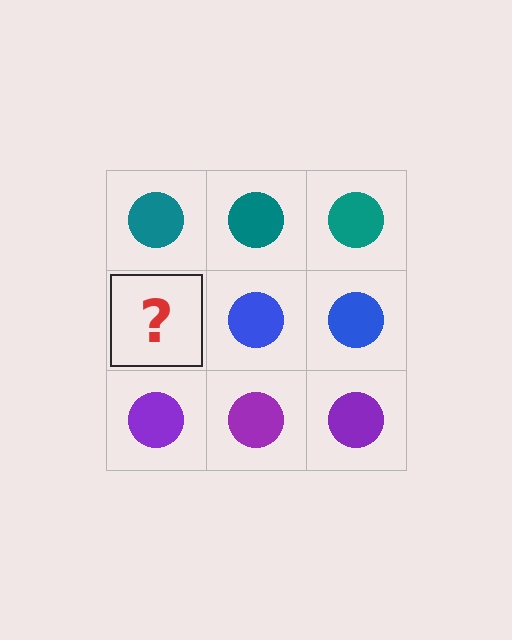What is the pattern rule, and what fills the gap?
The rule is that each row has a consistent color. The gap should be filled with a blue circle.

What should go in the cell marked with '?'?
The missing cell should contain a blue circle.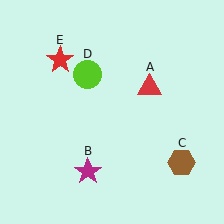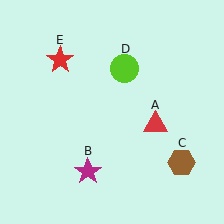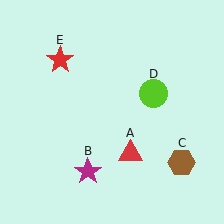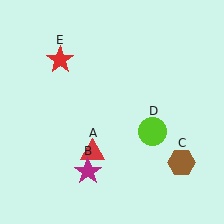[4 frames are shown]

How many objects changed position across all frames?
2 objects changed position: red triangle (object A), lime circle (object D).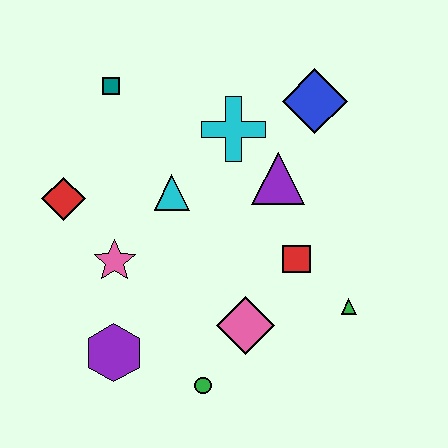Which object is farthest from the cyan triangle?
The green triangle is farthest from the cyan triangle.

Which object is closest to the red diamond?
The pink star is closest to the red diamond.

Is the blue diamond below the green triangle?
No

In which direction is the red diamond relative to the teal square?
The red diamond is below the teal square.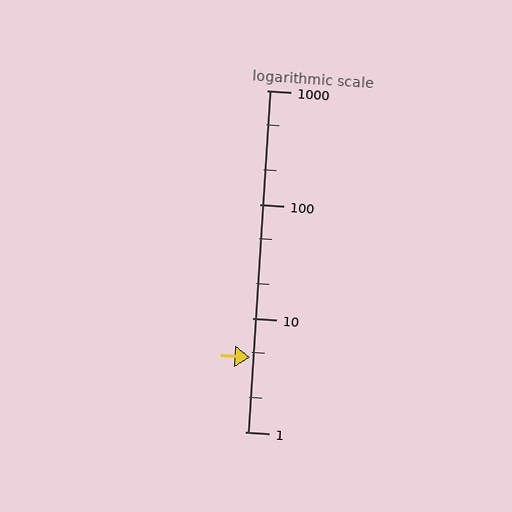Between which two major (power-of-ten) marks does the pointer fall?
The pointer is between 1 and 10.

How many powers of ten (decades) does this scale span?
The scale spans 3 decades, from 1 to 1000.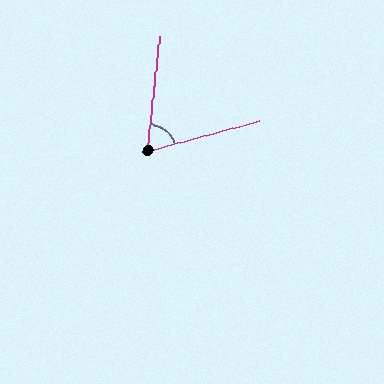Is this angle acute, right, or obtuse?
It is acute.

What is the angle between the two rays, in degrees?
Approximately 69 degrees.